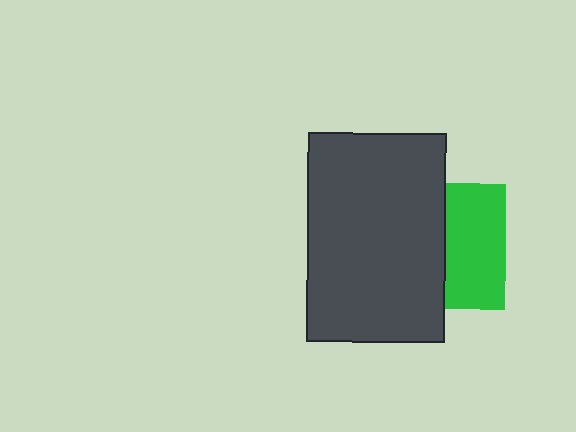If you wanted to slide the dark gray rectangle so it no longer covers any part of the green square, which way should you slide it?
Slide it left — that is the most direct way to separate the two shapes.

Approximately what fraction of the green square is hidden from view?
Roughly 52% of the green square is hidden behind the dark gray rectangle.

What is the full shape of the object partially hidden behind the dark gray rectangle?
The partially hidden object is a green square.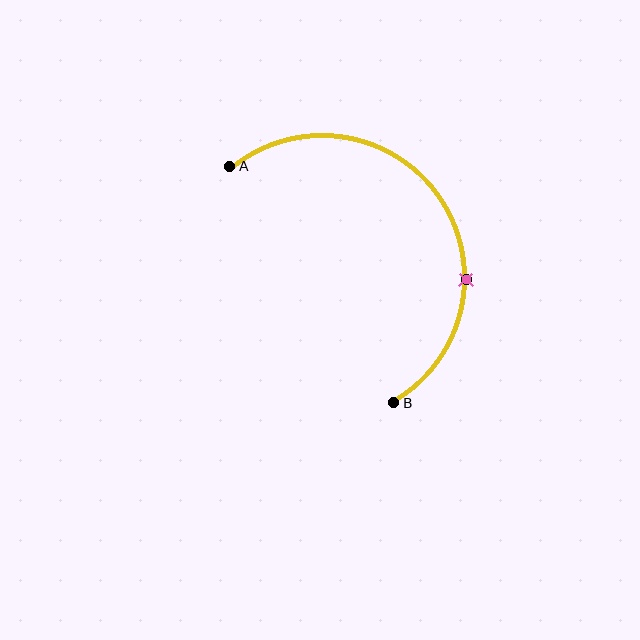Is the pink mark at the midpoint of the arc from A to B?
No. The pink mark lies on the arc but is closer to endpoint B. The arc midpoint would be at the point on the curve equidistant along the arc from both A and B.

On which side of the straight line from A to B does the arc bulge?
The arc bulges above and to the right of the straight line connecting A and B.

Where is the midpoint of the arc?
The arc midpoint is the point on the curve farthest from the straight line joining A and B. It sits above and to the right of that line.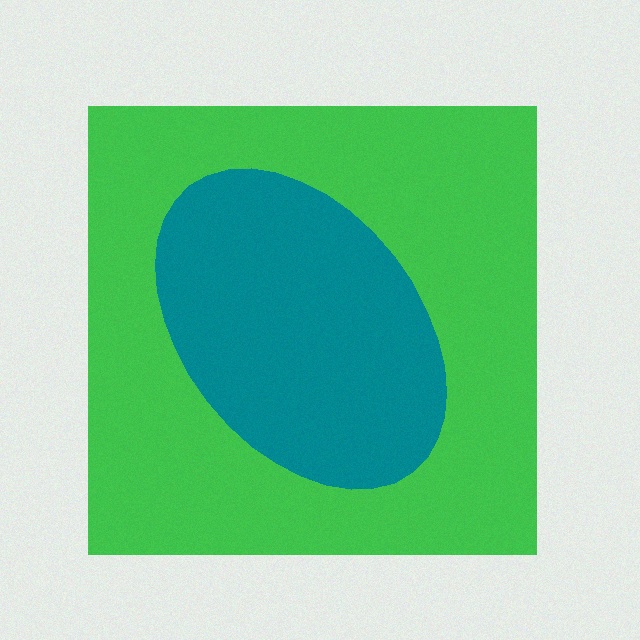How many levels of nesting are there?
2.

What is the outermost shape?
The green square.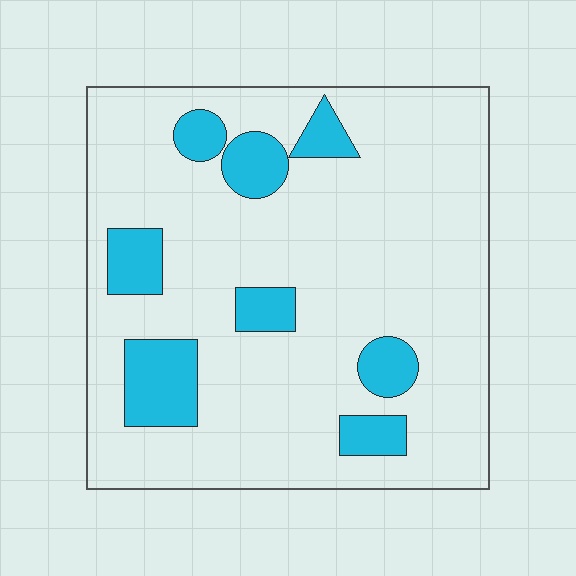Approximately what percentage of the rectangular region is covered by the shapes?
Approximately 15%.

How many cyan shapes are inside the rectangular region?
8.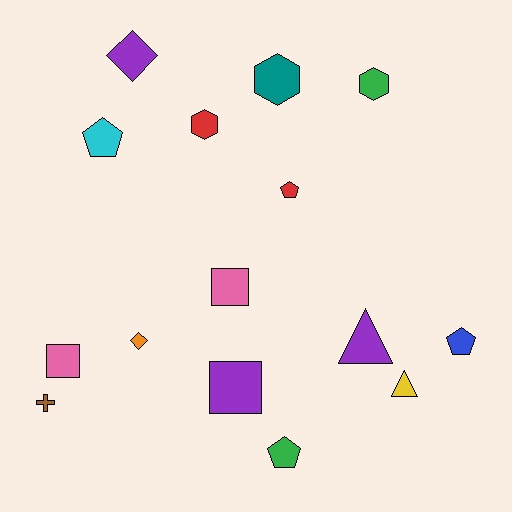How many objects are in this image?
There are 15 objects.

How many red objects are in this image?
There are 2 red objects.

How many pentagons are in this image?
There are 4 pentagons.